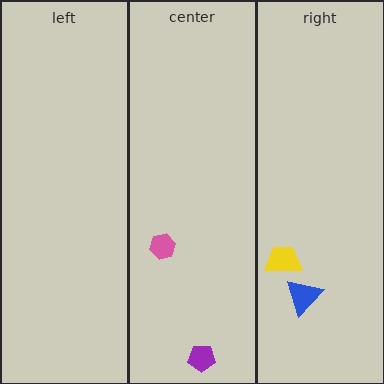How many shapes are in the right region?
2.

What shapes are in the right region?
The yellow trapezoid, the blue triangle.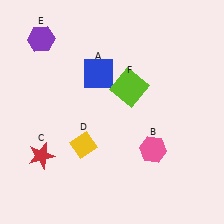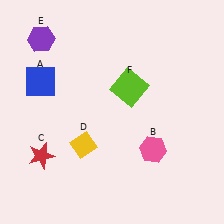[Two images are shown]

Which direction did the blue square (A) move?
The blue square (A) moved left.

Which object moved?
The blue square (A) moved left.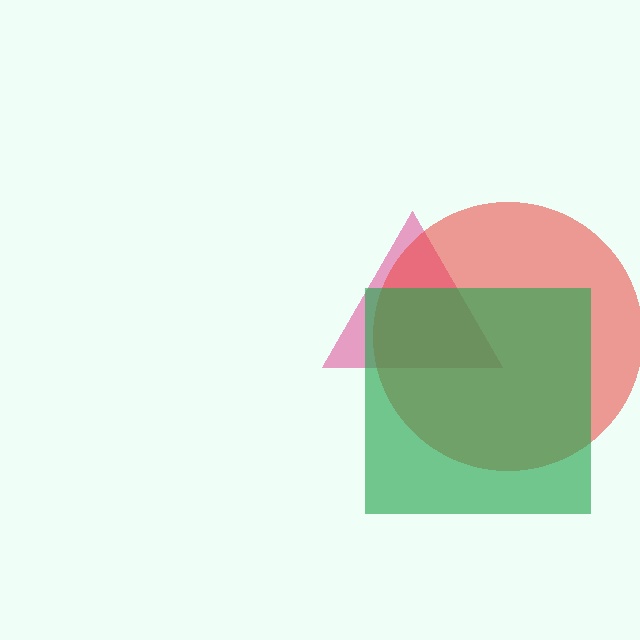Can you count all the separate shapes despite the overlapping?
Yes, there are 3 separate shapes.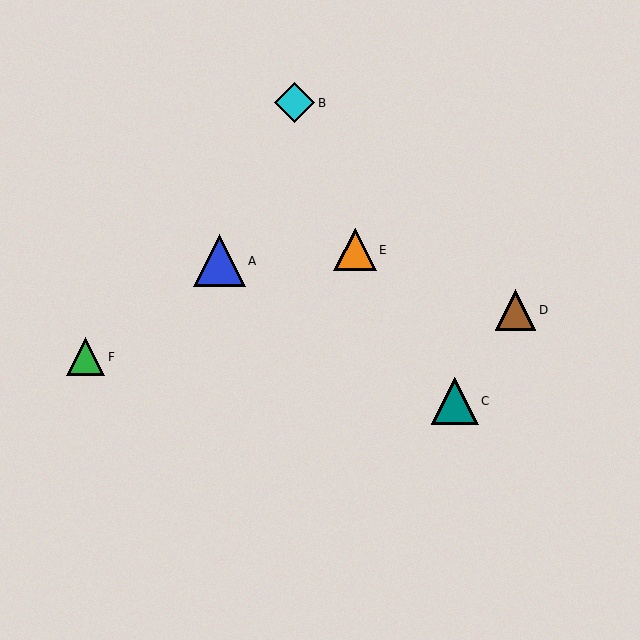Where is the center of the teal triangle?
The center of the teal triangle is at (455, 401).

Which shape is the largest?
The blue triangle (labeled A) is the largest.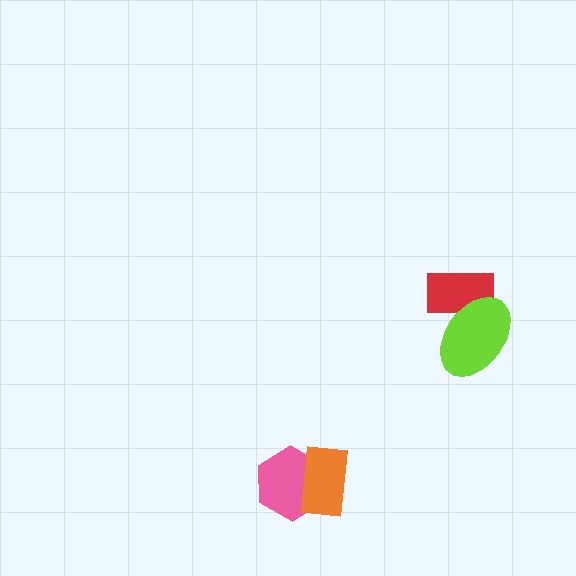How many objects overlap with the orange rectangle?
1 object overlaps with the orange rectangle.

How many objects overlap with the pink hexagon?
1 object overlaps with the pink hexagon.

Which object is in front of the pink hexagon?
The orange rectangle is in front of the pink hexagon.